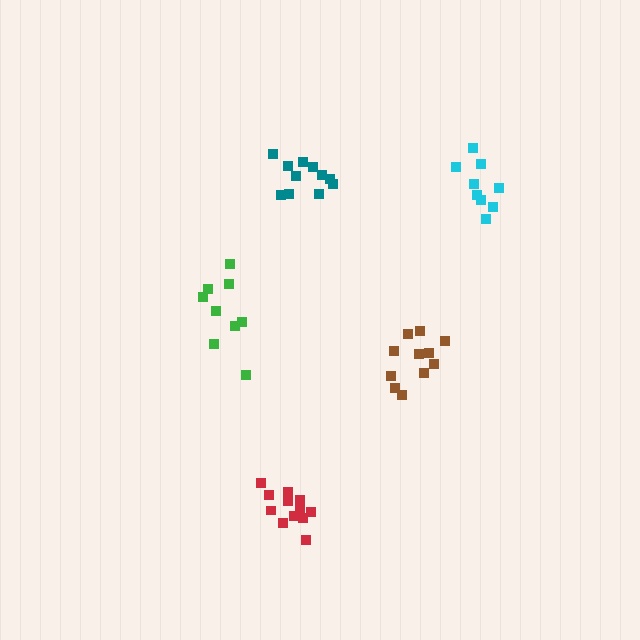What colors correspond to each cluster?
The clusters are colored: brown, teal, red, green, cyan.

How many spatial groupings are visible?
There are 5 spatial groupings.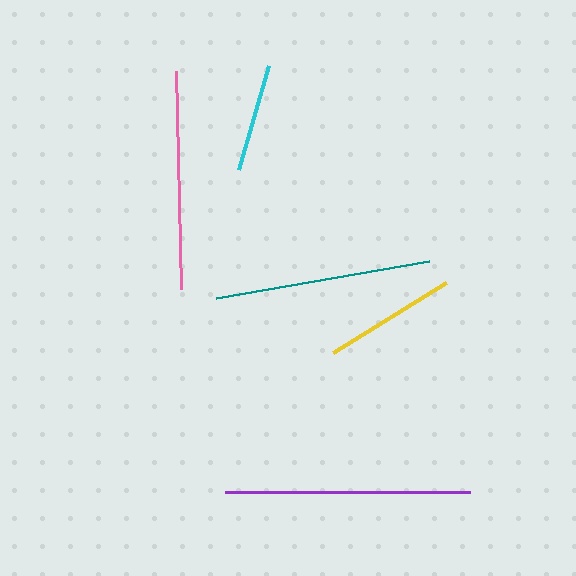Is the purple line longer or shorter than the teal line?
The purple line is longer than the teal line.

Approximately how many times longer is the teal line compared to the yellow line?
The teal line is approximately 1.6 times the length of the yellow line.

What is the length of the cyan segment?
The cyan segment is approximately 108 pixels long.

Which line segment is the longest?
The purple line is the longest at approximately 245 pixels.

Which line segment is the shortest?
The cyan line is the shortest at approximately 108 pixels.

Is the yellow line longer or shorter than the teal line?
The teal line is longer than the yellow line.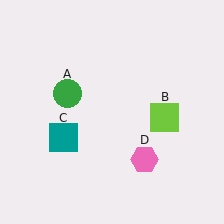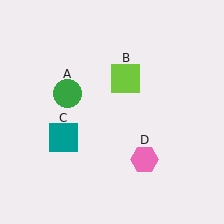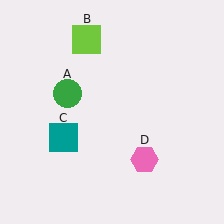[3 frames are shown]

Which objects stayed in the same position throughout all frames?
Green circle (object A) and teal square (object C) and pink hexagon (object D) remained stationary.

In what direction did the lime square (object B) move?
The lime square (object B) moved up and to the left.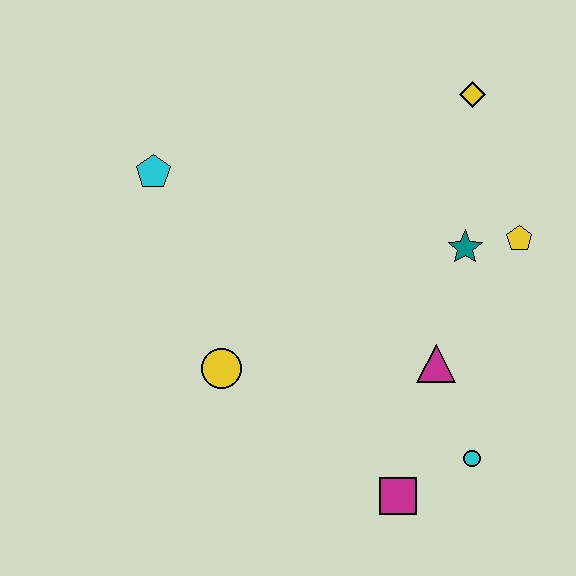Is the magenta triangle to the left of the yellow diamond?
Yes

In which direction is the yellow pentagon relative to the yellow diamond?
The yellow pentagon is below the yellow diamond.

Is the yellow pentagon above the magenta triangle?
Yes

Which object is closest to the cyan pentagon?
The yellow circle is closest to the cyan pentagon.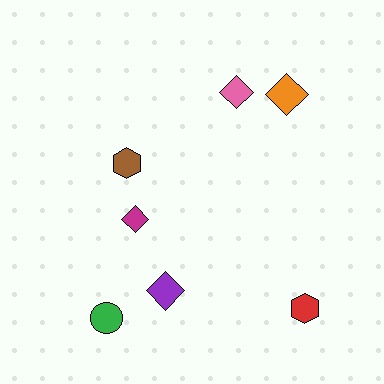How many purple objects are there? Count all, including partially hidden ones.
There is 1 purple object.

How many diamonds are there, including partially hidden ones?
There are 4 diamonds.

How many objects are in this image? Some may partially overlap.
There are 7 objects.